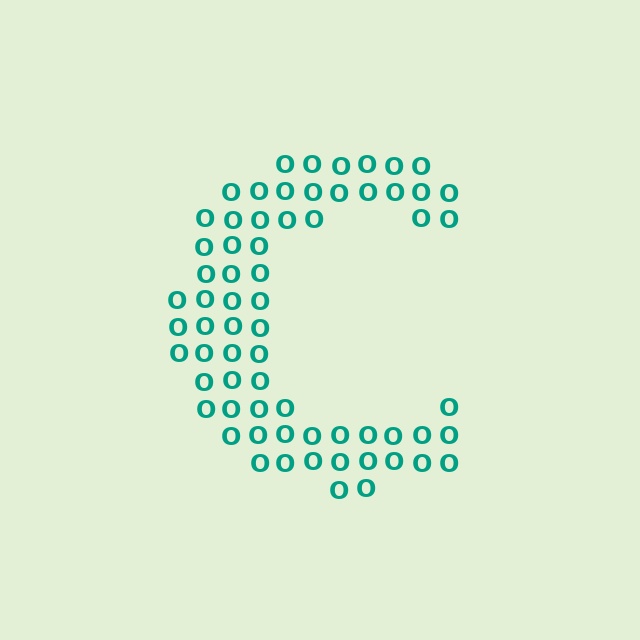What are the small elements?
The small elements are letter O's.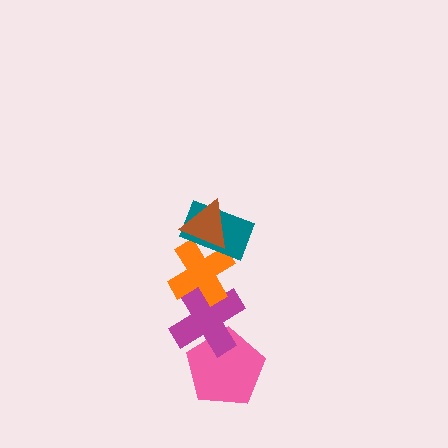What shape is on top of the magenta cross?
The orange cross is on top of the magenta cross.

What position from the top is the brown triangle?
The brown triangle is 1st from the top.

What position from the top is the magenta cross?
The magenta cross is 4th from the top.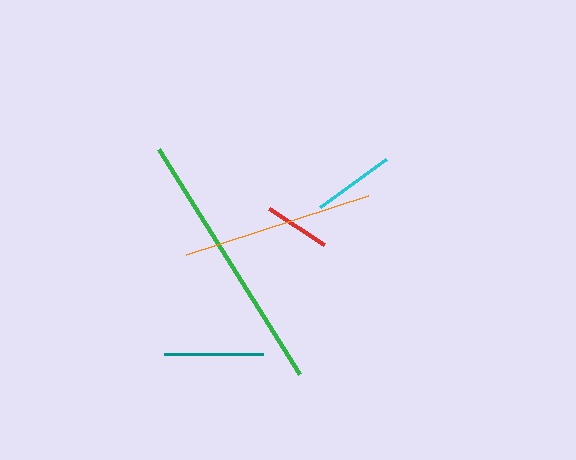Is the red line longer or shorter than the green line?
The green line is longer than the red line.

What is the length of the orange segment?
The orange segment is approximately 191 pixels long.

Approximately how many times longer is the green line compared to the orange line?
The green line is approximately 1.4 times the length of the orange line.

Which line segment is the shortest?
The red line is the shortest at approximately 66 pixels.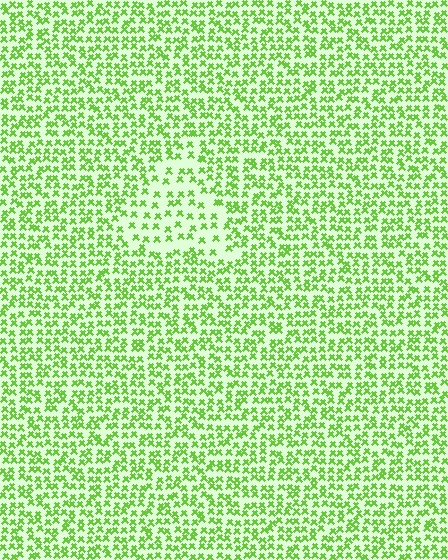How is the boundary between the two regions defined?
The boundary is defined by a change in element density (approximately 1.8x ratio). All elements are the same color, size, and shape.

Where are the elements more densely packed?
The elements are more densely packed outside the triangle boundary.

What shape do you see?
I see a triangle.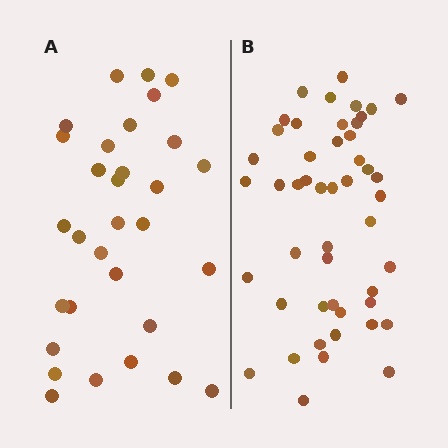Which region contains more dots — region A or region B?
Region B (the right region) has more dots.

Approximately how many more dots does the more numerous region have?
Region B has approximately 15 more dots than region A.